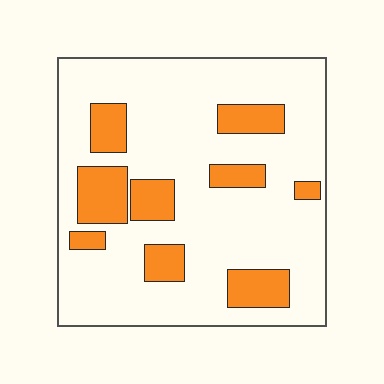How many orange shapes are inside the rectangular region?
9.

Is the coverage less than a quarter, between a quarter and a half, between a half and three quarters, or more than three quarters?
Less than a quarter.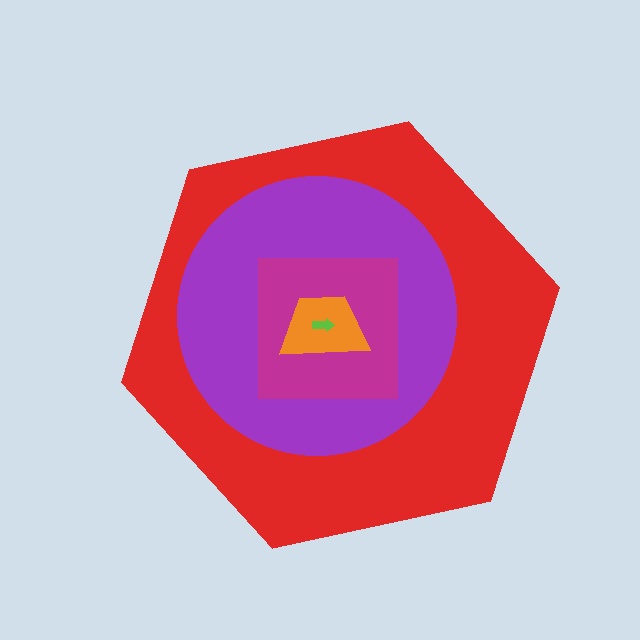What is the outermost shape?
The red hexagon.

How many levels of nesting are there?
5.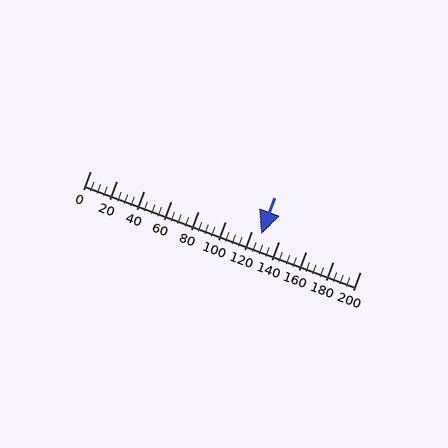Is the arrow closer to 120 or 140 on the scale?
The arrow is closer to 120.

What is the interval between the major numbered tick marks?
The major tick marks are spaced 20 units apart.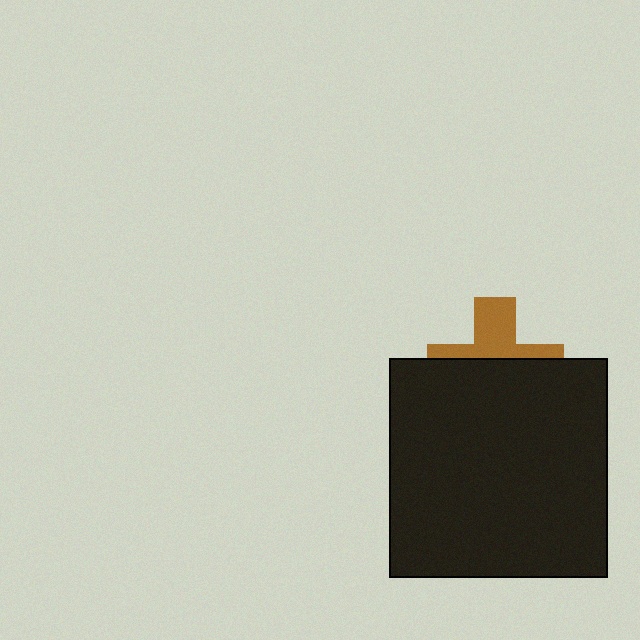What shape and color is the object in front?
The object in front is a black square.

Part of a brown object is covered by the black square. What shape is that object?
It is a cross.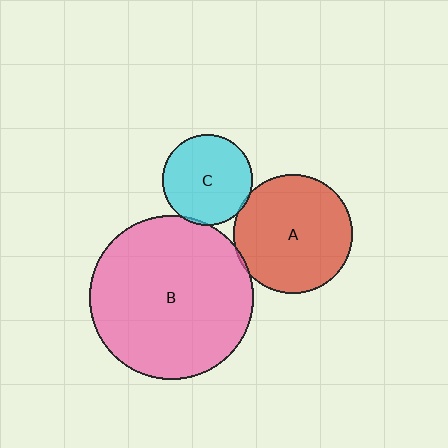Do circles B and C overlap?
Yes.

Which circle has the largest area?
Circle B (pink).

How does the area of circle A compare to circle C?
Approximately 1.7 times.